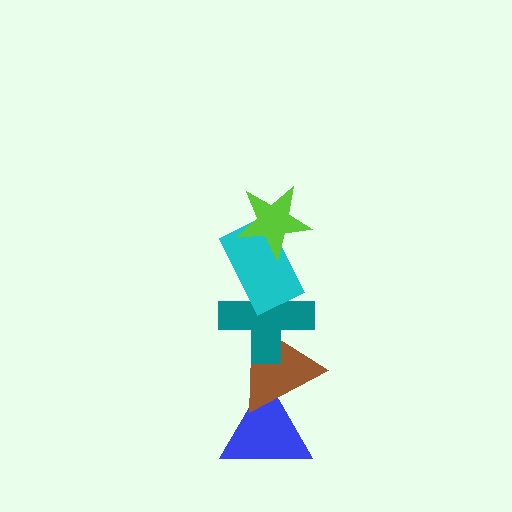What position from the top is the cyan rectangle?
The cyan rectangle is 2nd from the top.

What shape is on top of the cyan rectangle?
The lime star is on top of the cyan rectangle.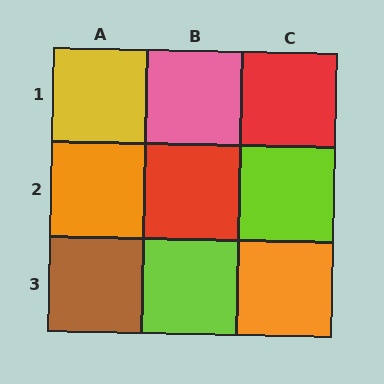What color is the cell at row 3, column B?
Lime.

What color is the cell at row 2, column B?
Red.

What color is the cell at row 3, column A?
Brown.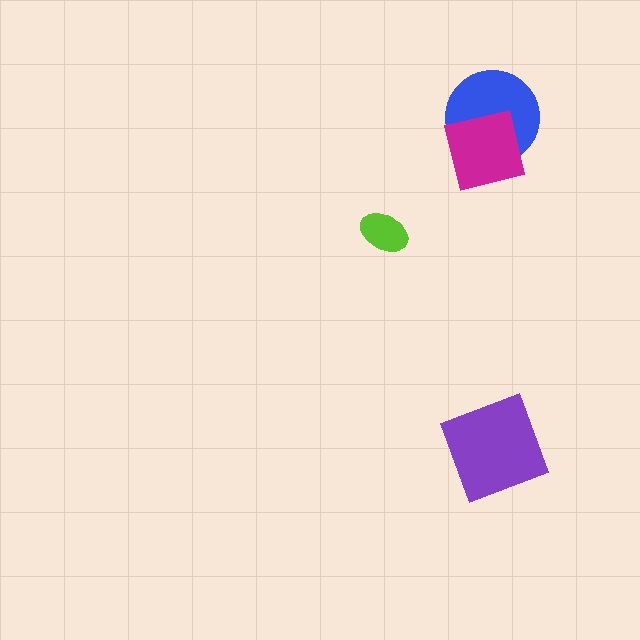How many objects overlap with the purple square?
0 objects overlap with the purple square.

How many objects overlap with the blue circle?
1 object overlaps with the blue circle.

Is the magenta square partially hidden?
No, no other shape covers it.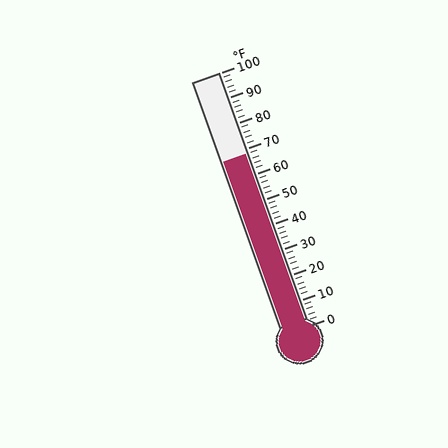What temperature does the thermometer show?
The thermometer shows approximately 68°F.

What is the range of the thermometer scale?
The thermometer scale ranges from 0°F to 100°F.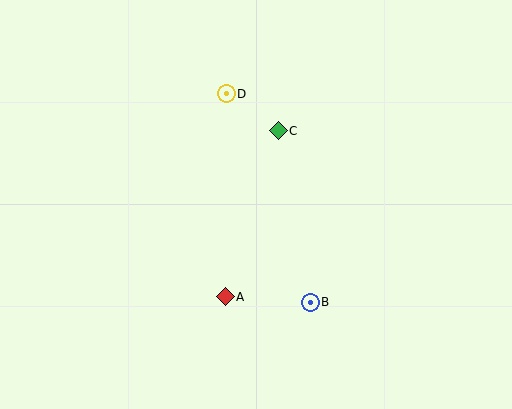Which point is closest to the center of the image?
Point C at (278, 131) is closest to the center.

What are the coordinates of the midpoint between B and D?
The midpoint between B and D is at (268, 198).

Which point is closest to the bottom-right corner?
Point B is closest to the bottom-right corner.